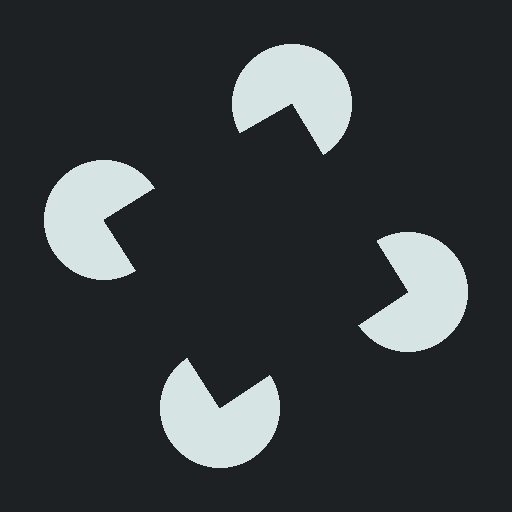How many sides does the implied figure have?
4 sides.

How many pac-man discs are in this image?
There are 4 — one at each vertex of the illusory square.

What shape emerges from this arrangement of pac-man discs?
An illusory square — its edges are inferred from the aligned wedge cuts in the pac-man discs, not physically drawn.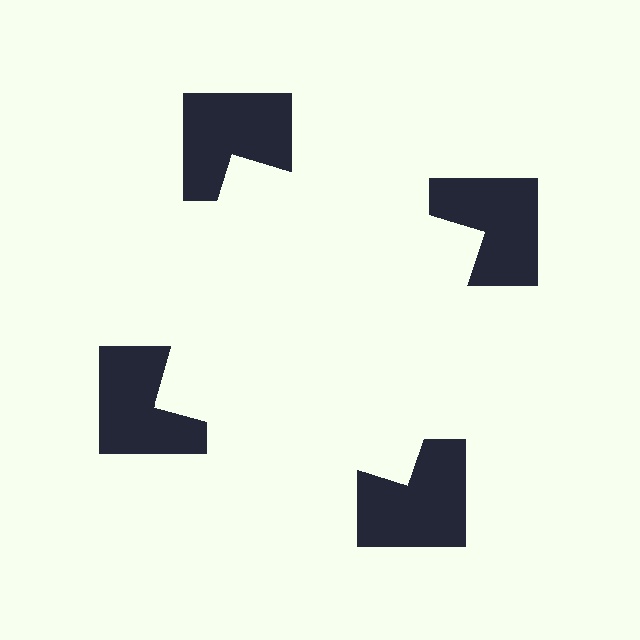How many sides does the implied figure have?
4 sides.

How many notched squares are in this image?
There are 4 — one at each vertex of the illusory square.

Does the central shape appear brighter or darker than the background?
It typically appears slightly brighter than the background, even though no actual brightness change is drawn.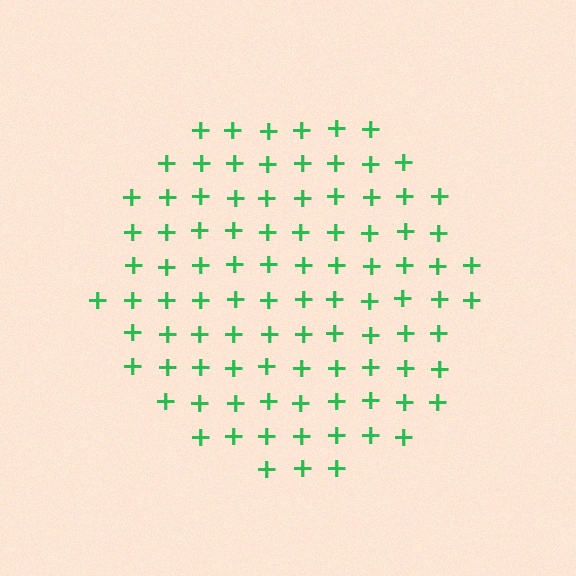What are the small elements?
The small elements are plus signs.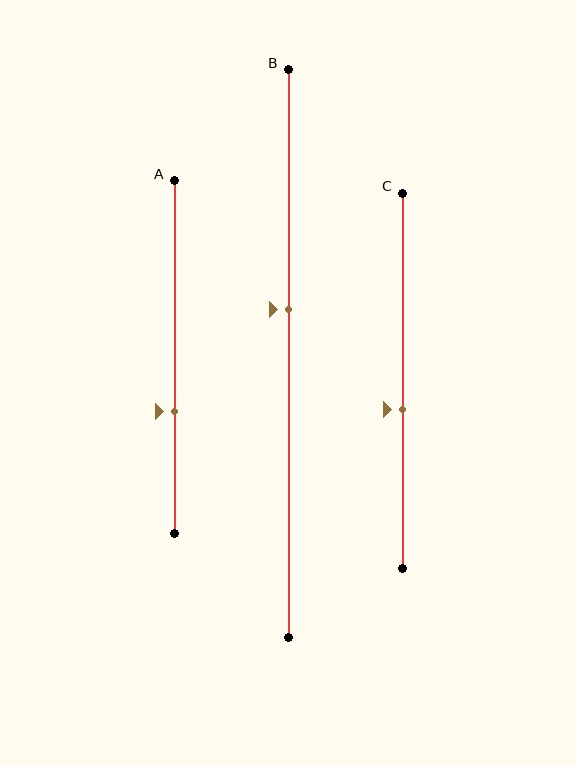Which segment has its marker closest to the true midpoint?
Segment C has its marker closest to the true midpoint.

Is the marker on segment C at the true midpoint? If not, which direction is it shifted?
No, the marker on segment C is shifted downward by about 8% of the segment length.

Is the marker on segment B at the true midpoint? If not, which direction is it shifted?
No, the marker on segment B is shifted upward by about 8% of the segment length.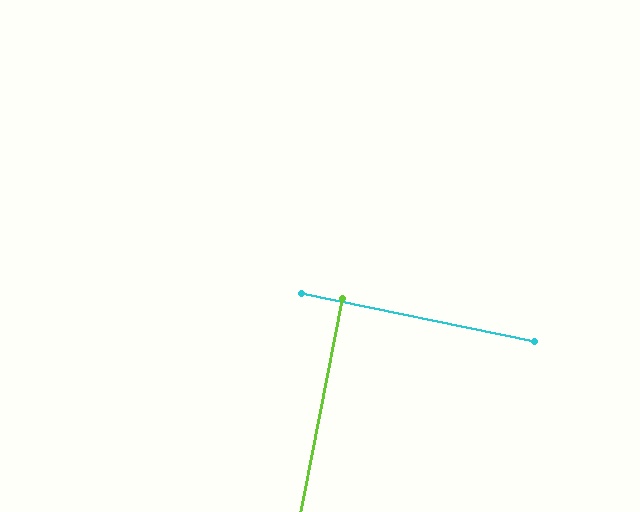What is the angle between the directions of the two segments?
Approximately 89 degrees.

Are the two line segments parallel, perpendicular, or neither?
Perpendicular — they meet at approximately 89°.